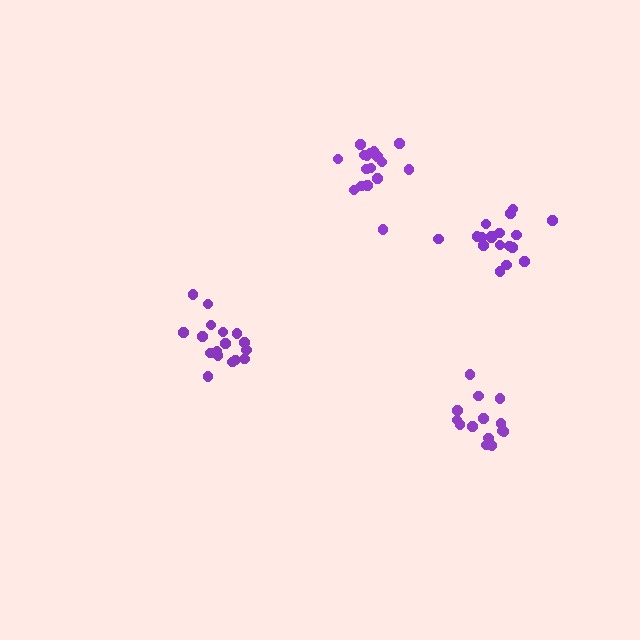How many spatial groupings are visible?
There are 4 spatial groupings.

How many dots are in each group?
Group 1: 19 dots, Group 2: 17 dots, Group 3: 14 dots, Group 4: 18 dots (68 total).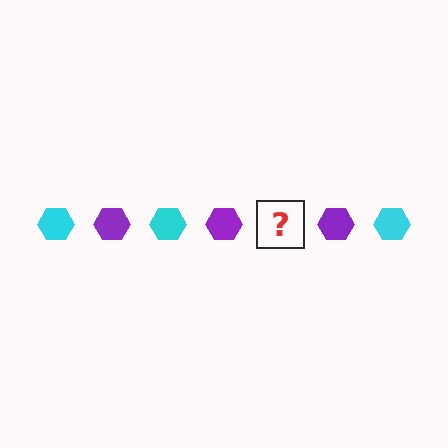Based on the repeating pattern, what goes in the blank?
The blank should be a cyan hexagon.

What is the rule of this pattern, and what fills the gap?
The rule is that the pattern cycles through cyan, purple hexagons. The gap should be filled with a cyan hexagon.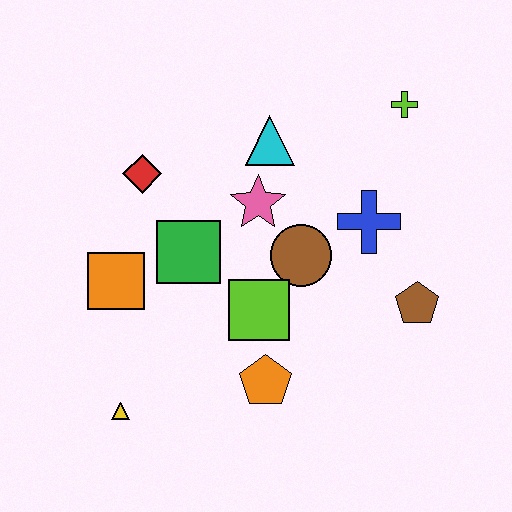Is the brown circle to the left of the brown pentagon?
Yes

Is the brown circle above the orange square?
Yes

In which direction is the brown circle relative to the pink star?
The brown circle is below the pink star.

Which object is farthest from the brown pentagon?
The yellow triangle is farthest from the brown pentagon.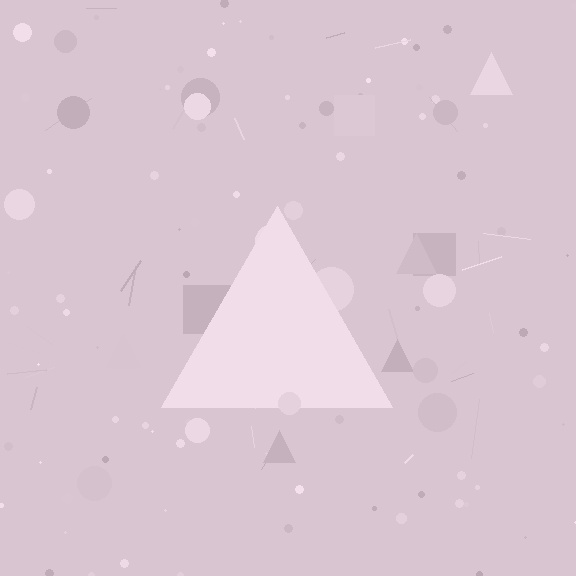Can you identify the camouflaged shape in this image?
The camouflaged shape is a triangle.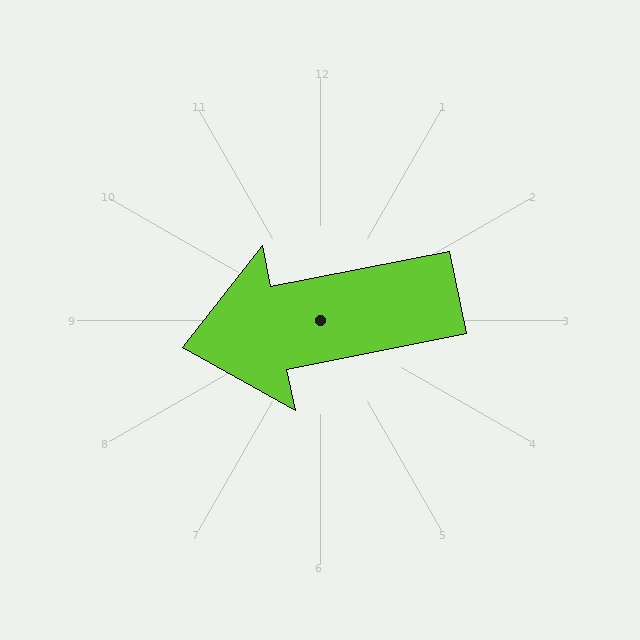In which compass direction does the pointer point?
West.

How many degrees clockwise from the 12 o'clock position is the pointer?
Approximately 259 degrees.